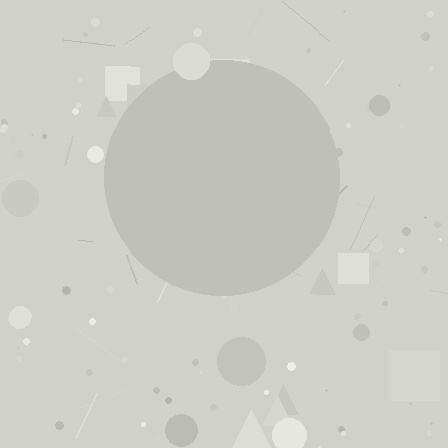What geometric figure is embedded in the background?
A circle is embedded in the background.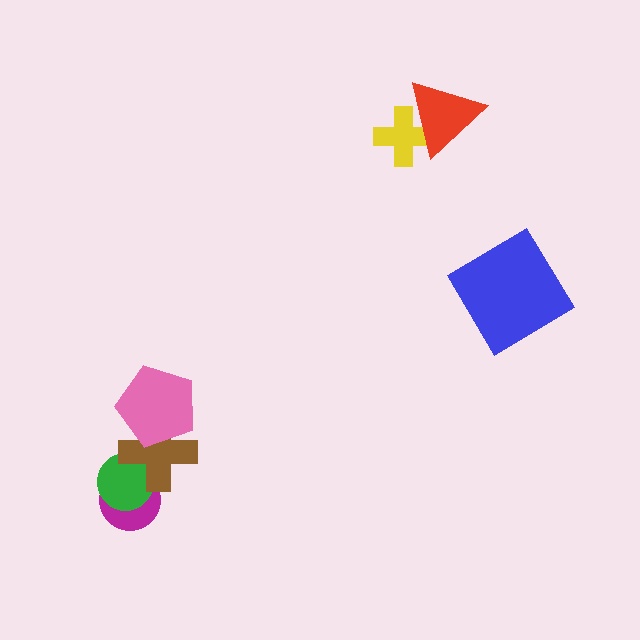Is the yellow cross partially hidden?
Yes, it is partially covered by another shape.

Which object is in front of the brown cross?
The pink pentagon is in front of the brown cross.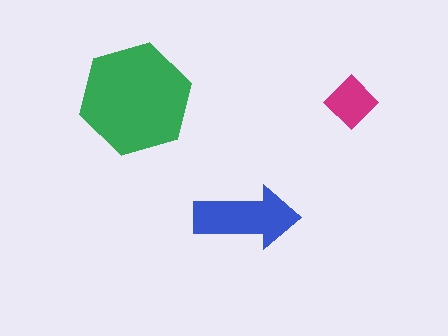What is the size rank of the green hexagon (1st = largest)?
1st.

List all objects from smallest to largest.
The magenta diamond, the blue arrow, the green hexagon.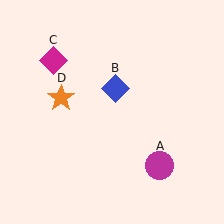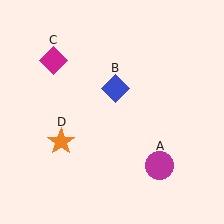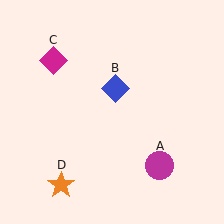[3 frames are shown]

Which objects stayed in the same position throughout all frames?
Magenta circle (object A) and blue diamond (object B) and magenta diamond (object C) remained stationary.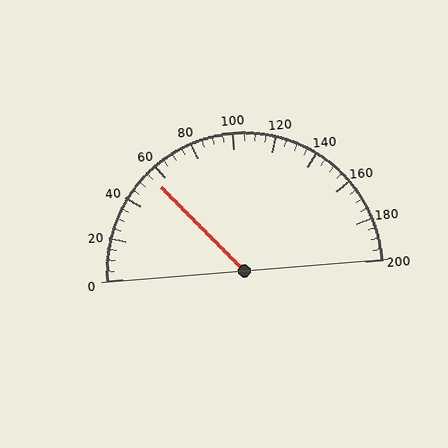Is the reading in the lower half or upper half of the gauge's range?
The reading is in the lower half of the range (0 to 200).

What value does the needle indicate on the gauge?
The needle indicates approximately 55.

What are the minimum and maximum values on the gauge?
The gauge ranges from 0 to 200.